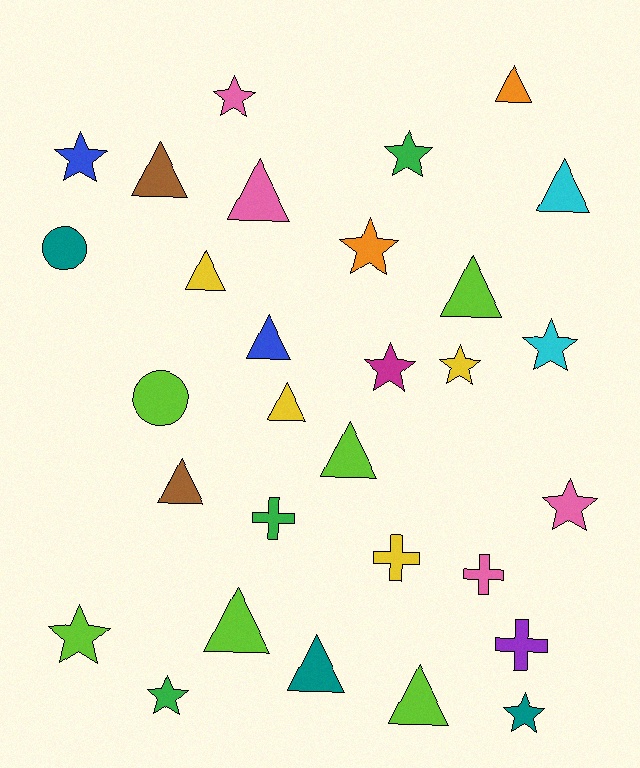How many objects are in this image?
There are 30 objects.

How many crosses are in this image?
There are 4 crosses.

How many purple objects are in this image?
There is 1 purple object.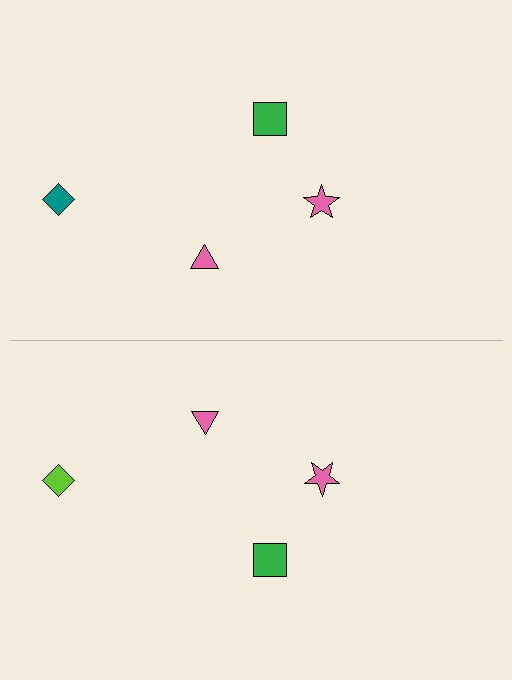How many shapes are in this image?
There are 8 shapes in this image.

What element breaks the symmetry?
The lime diamond on the bottom side breaks the symmetry — its mirror counterpart is teal.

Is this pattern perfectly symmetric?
No, the pattern is not perfectly symmetric. The lime diamond on the bottom side breaks the symmetry — its mirror counterpart is teal.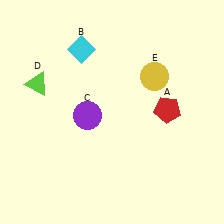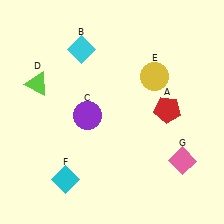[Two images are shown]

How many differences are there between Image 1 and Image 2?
There are 2 differences between the two images.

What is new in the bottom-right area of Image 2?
A pink diamond (G) was added in the bottom-right area of Image 2.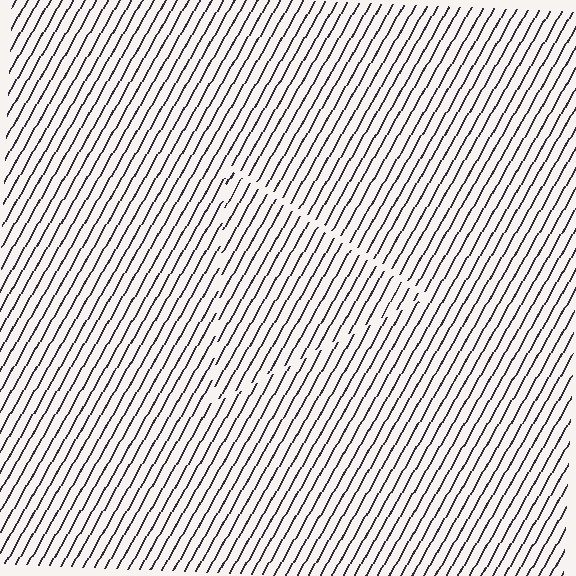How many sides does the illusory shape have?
3 sides — the line-ends trace a triangle.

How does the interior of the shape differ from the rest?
The interior of the shape contains the same grating, shifted by half a period — the contour is defined by the phase discontinuity where line-ends from the inner and outer gratings abut.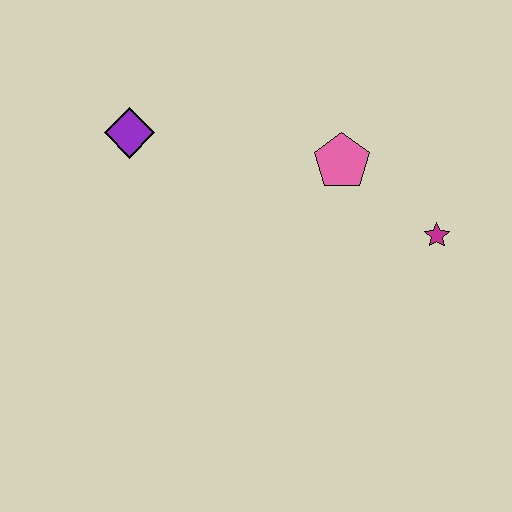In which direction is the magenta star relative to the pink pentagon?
The magenta star is to the right of the pink pentagon.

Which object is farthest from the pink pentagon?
The purple diamond is farthest from the pink pentagon.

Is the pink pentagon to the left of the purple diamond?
No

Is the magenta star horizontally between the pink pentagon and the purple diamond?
No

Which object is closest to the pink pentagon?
The magenta star is closest to the pink pentagon.